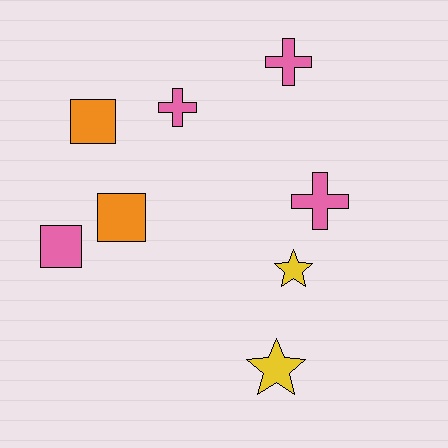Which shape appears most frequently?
Square, with 3 objects.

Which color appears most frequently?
Pink, with 4 objects.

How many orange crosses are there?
There are no orange crosses.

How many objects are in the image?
There are 8 objects.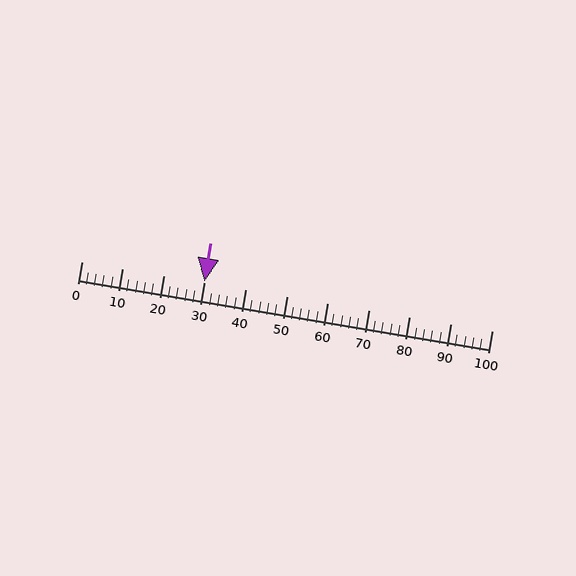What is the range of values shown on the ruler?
The ruler shows values from 0 to 100.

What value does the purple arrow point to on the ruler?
The purple arrow points to approximately 30.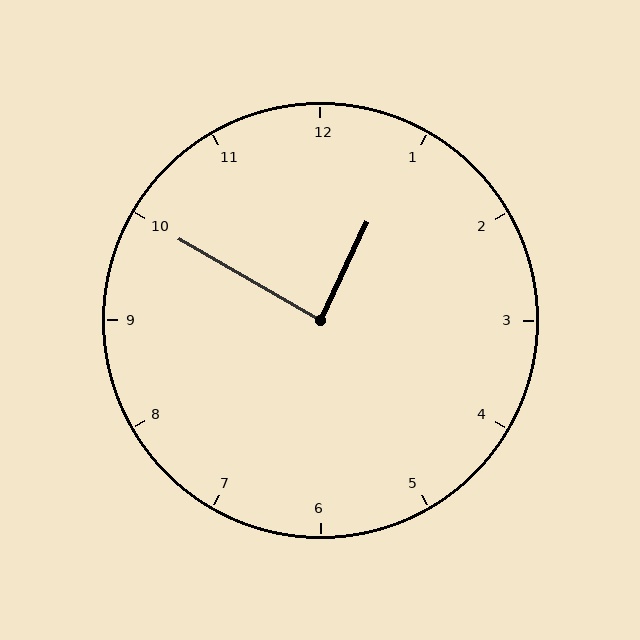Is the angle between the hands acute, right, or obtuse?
It is right.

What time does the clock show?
12:50.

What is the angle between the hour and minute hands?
Approximately 85 degrees.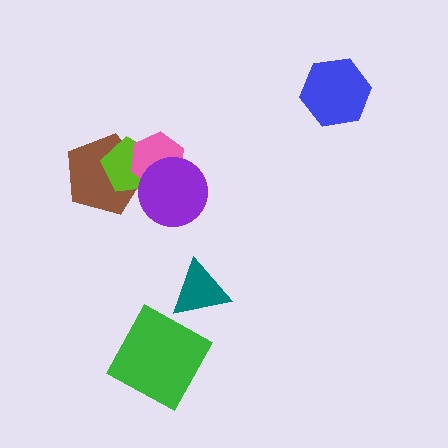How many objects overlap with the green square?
0 objects overlap with the green square.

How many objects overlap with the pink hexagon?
3 objects overlap with the pink hexagon.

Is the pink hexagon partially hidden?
Yes, it is partially covered by another shape.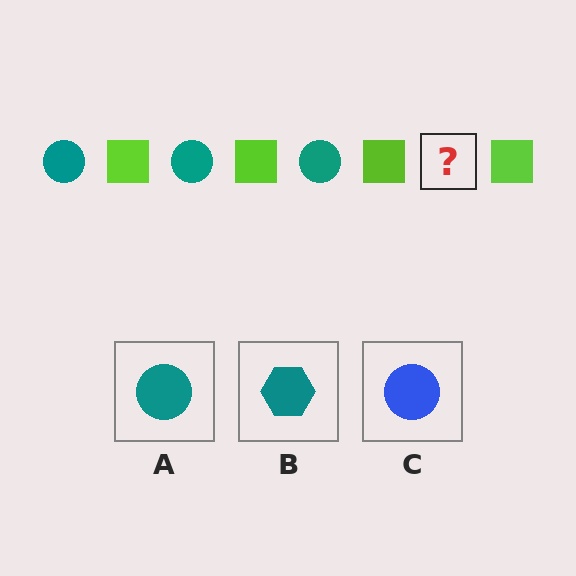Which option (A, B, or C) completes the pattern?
A.